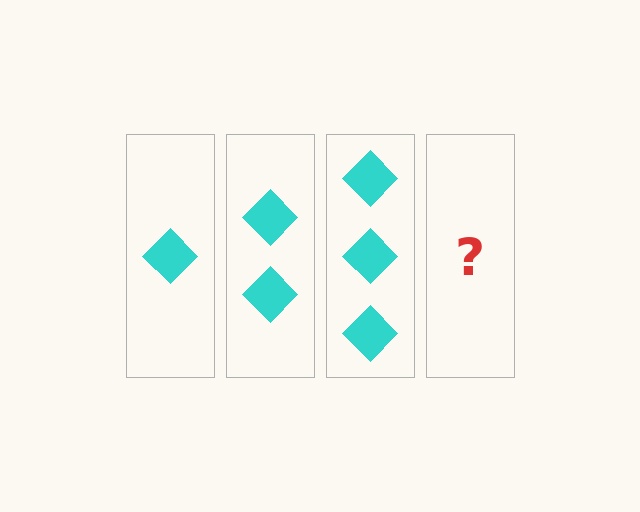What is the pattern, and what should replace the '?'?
The pattern is that each step adds one more diamond. The '?' should be 4 diamonds.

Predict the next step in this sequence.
The next step is 4 diamonds.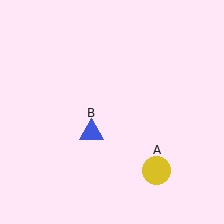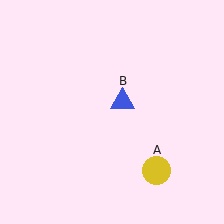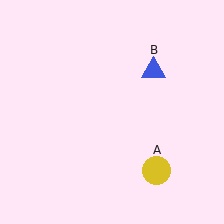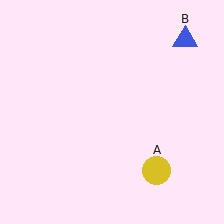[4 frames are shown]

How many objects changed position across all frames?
1 object changed position: blue triangle (object B).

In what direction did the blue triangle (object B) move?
The blue triangle (object B) moved up and to the right.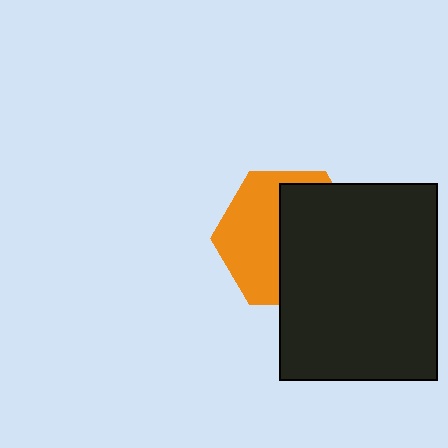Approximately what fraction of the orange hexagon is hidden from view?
Roughly 53% of the orange hexagon is hidden behind the black rectangle.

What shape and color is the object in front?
The object in front is a black rectangle.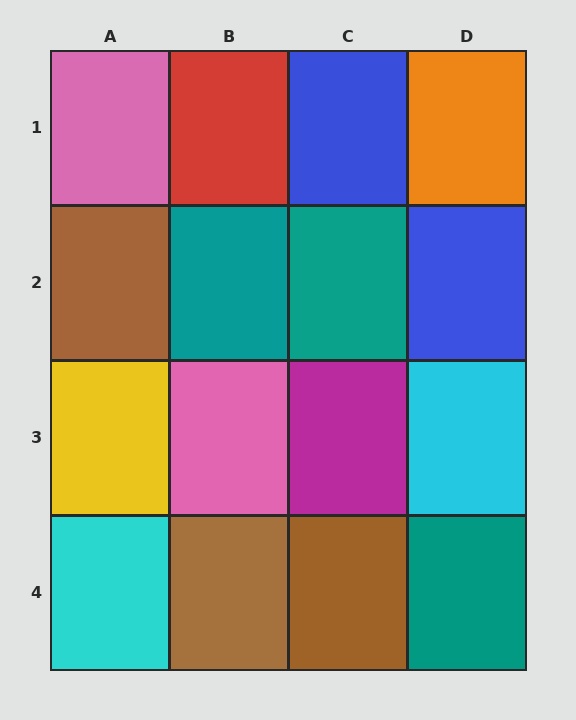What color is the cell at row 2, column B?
Teal.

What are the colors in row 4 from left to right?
Cyan, brown, brown, teal.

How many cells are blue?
2 cells are blue.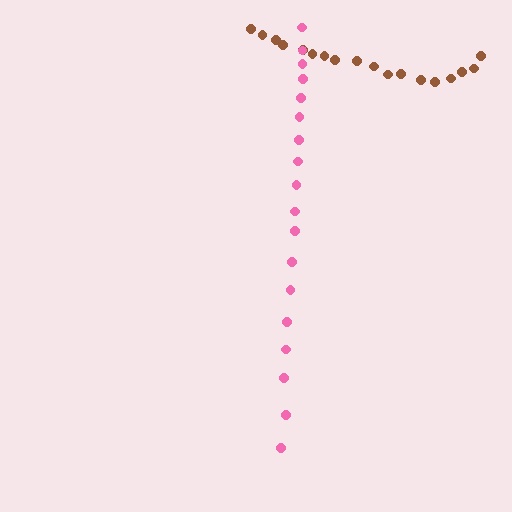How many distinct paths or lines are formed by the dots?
There are 2 distinct paths.